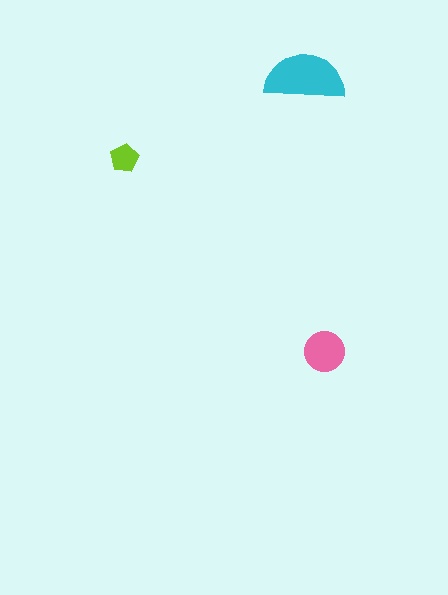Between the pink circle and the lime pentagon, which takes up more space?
The pink circle.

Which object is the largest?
The cyan semicircle.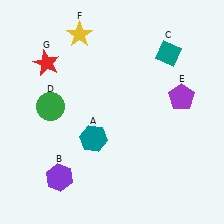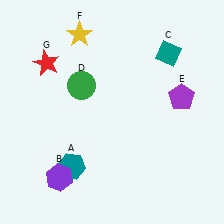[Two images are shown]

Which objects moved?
The objects that moved are: the teal hexagon (A), the green circle (D).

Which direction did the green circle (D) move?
The green circle (D) moved right.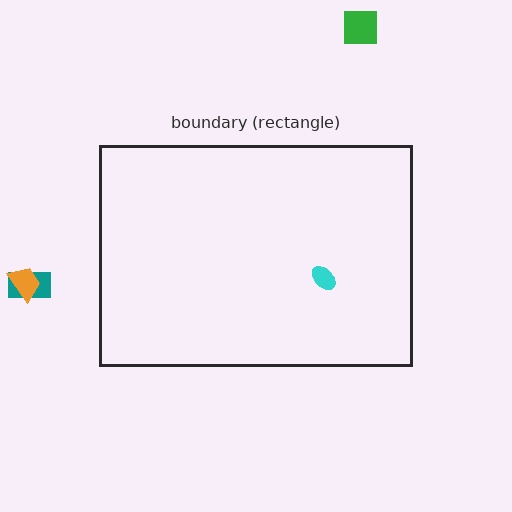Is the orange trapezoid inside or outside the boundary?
Outside.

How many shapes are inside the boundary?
1 inside, 3 outside.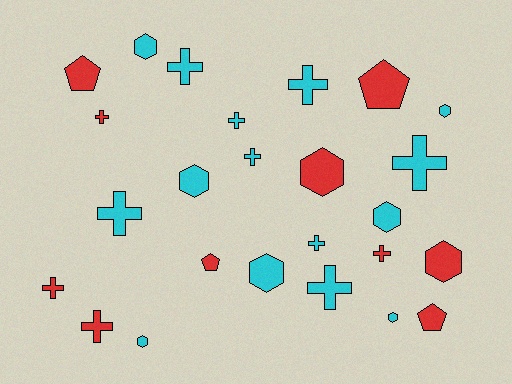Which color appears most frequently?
Cyan, with 15 objects.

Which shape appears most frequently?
Cross, with 12 objects.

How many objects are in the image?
There are 25 objects.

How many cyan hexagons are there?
There are 7 cyan hexagons.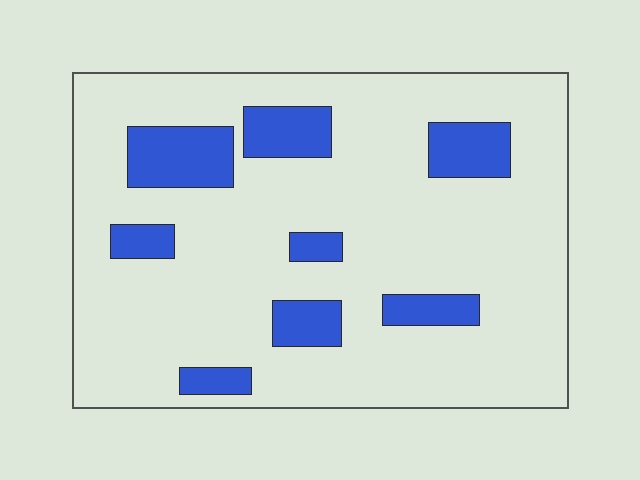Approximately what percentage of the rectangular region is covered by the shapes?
Approximately 15%.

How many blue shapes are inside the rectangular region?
8.